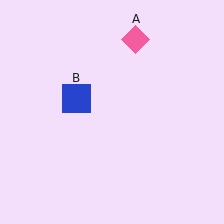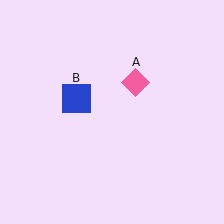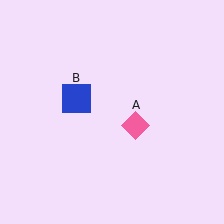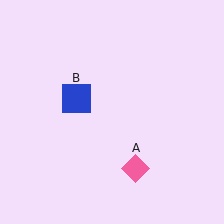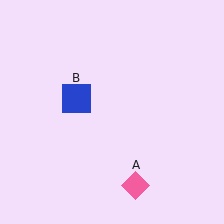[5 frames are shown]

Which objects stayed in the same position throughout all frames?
Blue square (object B) remained stationary.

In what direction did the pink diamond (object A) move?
The pink diamond (object A) moved down.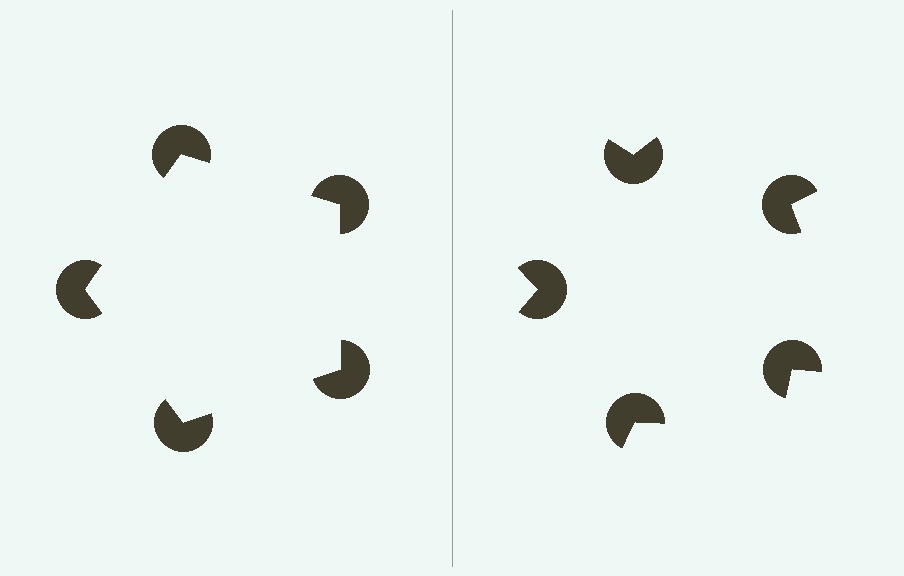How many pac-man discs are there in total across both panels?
10 — 5 on each side.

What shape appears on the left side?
An illusory pentagon.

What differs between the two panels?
The pac-man discs are positioned identically on both sides; only the wedge orientations differ. On the left they align to a pentagon; on the right they are misaligned.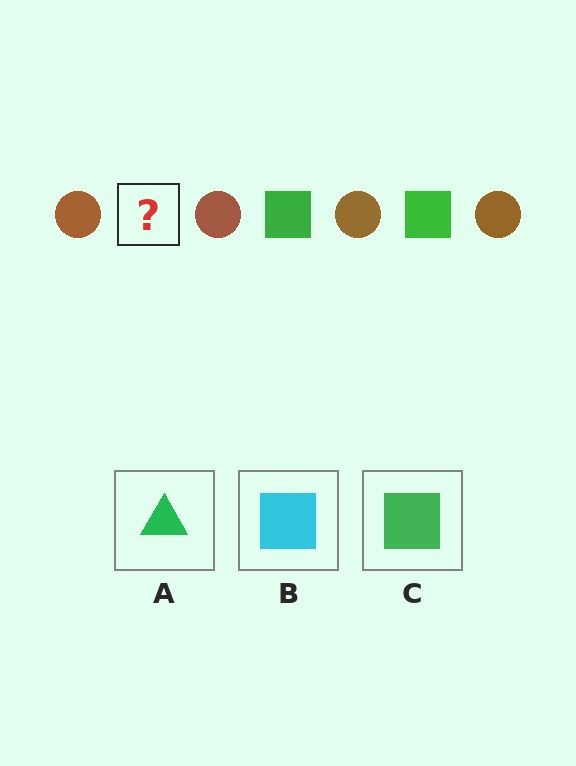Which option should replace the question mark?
Option C.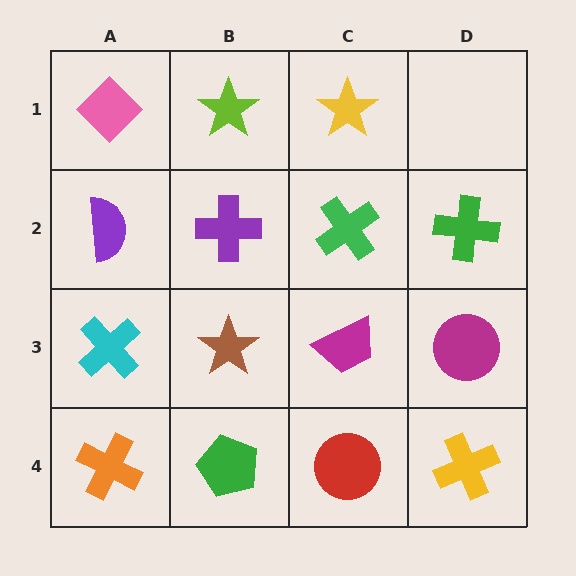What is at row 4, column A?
An orange cross.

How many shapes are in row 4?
4 shapes.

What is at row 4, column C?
A red circle.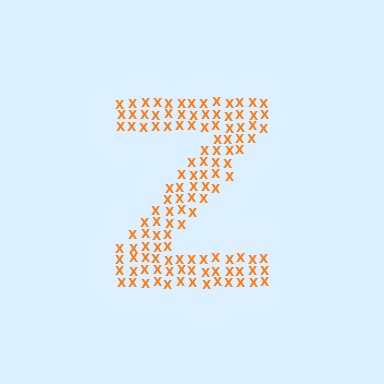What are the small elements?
The small elements are letter X's.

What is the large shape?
The large shape is the letter Z.